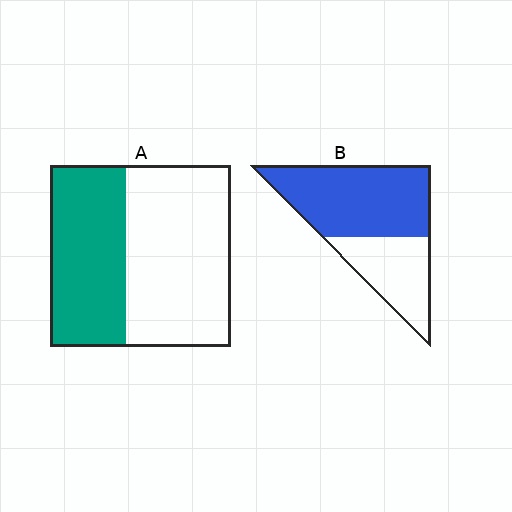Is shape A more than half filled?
No.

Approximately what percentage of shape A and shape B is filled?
A is approximately 40% and B is approximately 65%.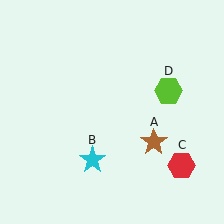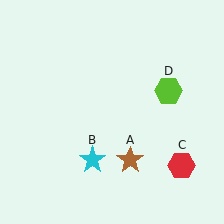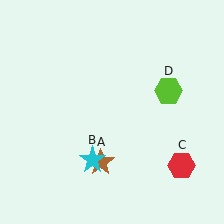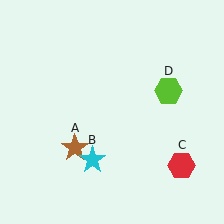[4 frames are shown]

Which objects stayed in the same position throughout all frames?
Cyan star (object B) and red hexagon (object C) and lime hexagon (object D) remained stationary.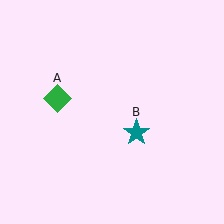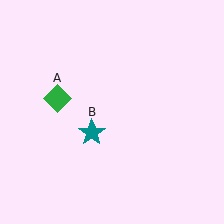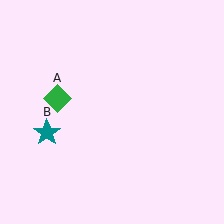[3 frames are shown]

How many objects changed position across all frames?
1 object changed position: teal star (object B).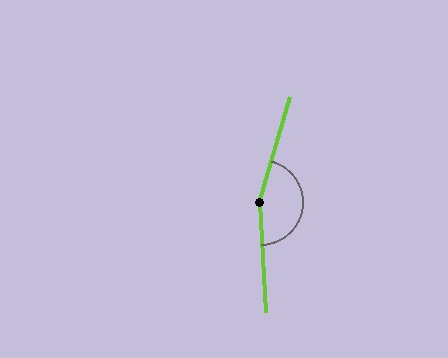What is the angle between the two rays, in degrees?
Approximately 161 degrees.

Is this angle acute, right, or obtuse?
It is obtuse.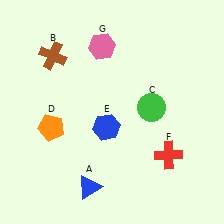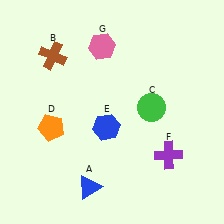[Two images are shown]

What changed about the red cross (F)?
In Image 1, F is red. In Image 2, it changed to purple.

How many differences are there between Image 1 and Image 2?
There is 1 difference between the two images.